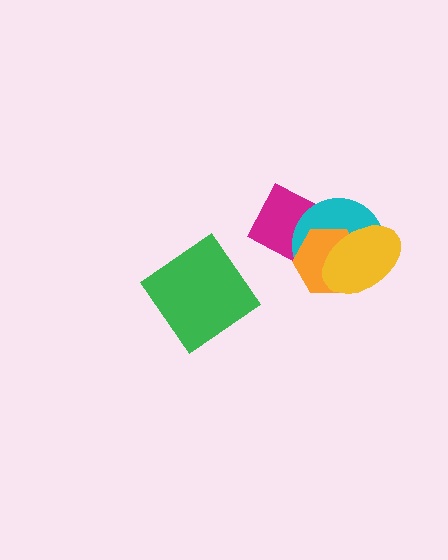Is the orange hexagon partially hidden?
Yes, it is partially covered by another shape.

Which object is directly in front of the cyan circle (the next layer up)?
The orange hexagon is directly in front of the cyan circle.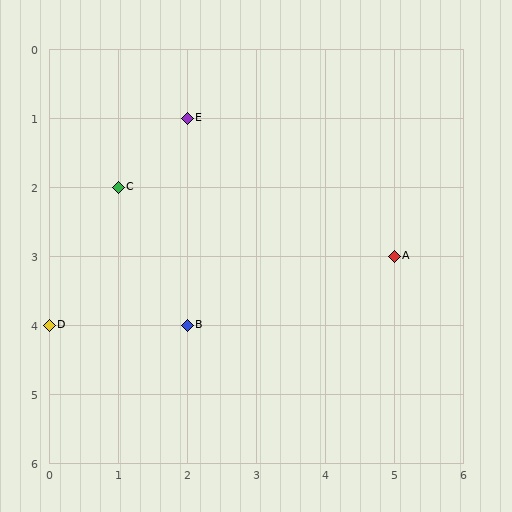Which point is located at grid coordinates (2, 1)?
Point E is at (2, 1).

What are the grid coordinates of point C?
Point C is at grid coordinates (1, 2).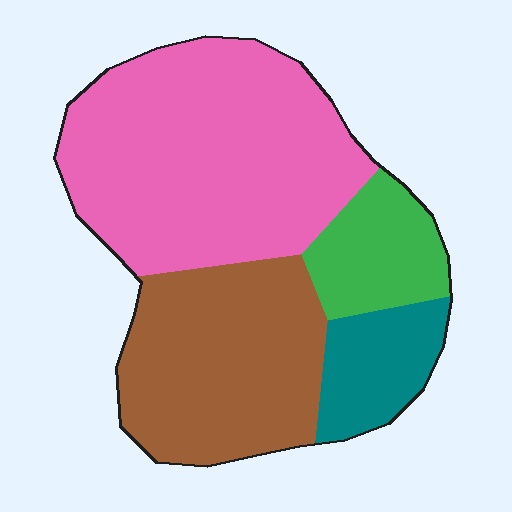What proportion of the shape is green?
Green covers 12% of the shape.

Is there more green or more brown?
Brown.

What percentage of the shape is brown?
Brown takes up about one third (1/3) of the shape.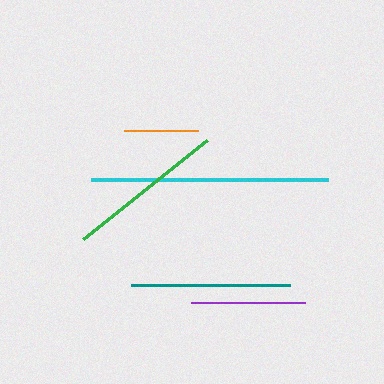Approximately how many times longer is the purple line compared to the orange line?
The purple line is approximately 1.5 times the length of the orange line.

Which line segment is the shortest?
The orange line is the shortest at approximately 74 pixels.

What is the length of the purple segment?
The purple segment is approximately 114 pixels long.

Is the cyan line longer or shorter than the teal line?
The cyan line is longer than the teal line.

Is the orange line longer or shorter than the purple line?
The purple line is longer than the orange line.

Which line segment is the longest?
The cyan line is the longest at approximately 238 pixels.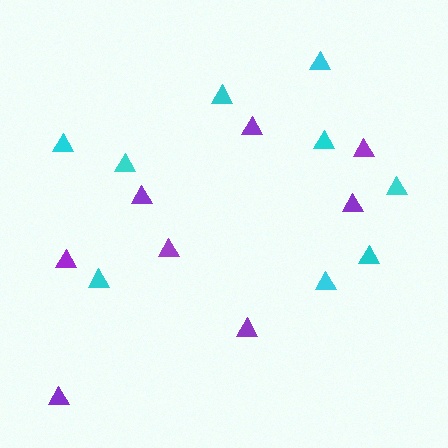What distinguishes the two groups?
There are 2 groups: one group of cyan triangles (9) and one group of purple triangles (8).